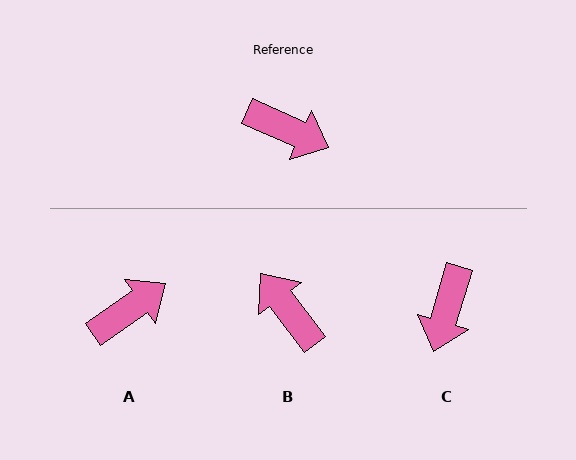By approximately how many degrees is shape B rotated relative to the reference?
Approximately 151 degrees counter-clockwise.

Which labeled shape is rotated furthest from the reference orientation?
B, about 151 degrees away.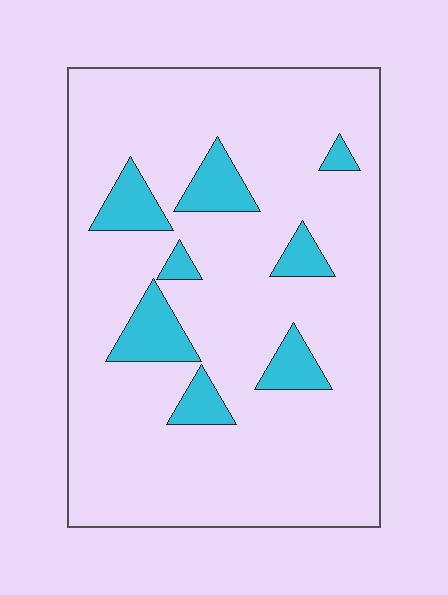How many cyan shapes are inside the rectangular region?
8.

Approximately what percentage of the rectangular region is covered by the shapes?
Approximately 15%.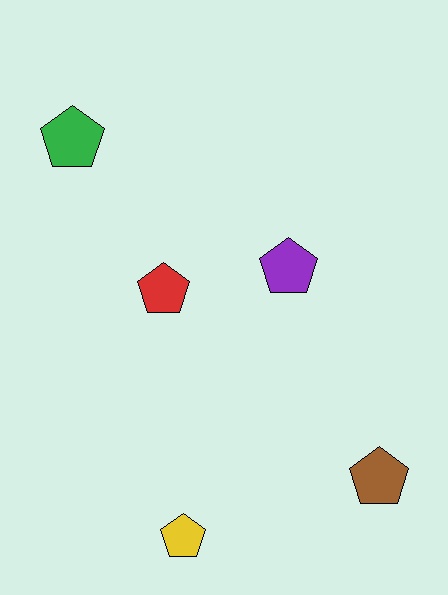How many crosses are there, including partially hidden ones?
There are no crosses.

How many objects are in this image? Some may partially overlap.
There are 5 objects.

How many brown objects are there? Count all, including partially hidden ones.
There is 1 brown object.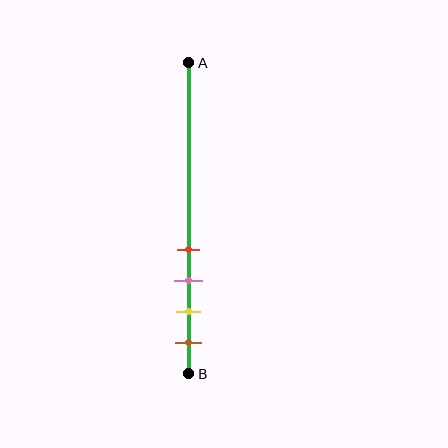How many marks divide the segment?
There are 4 marks dividing the segment.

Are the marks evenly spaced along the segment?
Yes, the marks are approximately evenly spaced.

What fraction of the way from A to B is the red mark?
The red mark is approximately 60% (0.6) of the way from A to B.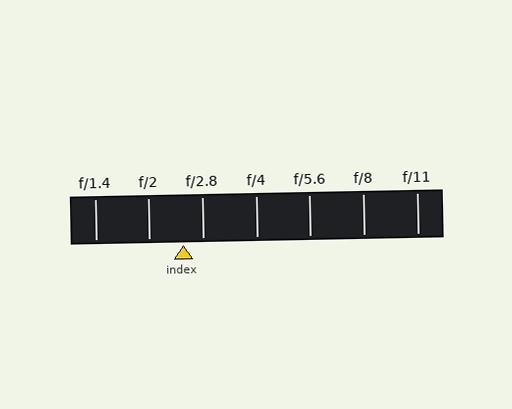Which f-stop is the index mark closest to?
The index mark is closest to f/2.8.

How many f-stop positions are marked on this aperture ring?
There are 7 f-stop positions marked.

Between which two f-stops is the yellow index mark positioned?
The index mark is between f/2 and f/2.8.